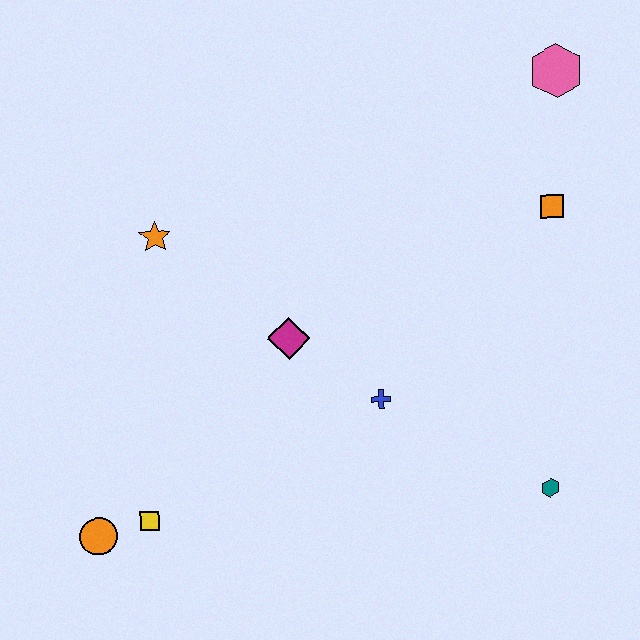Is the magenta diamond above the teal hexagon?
Yes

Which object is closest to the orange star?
The magenta diamond is closest to the orange star.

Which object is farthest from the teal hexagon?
The orange star is farthest from the teal hexagon.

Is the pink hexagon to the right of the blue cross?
Yes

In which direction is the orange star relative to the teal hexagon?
The orange star is to the left of the teal hexagon.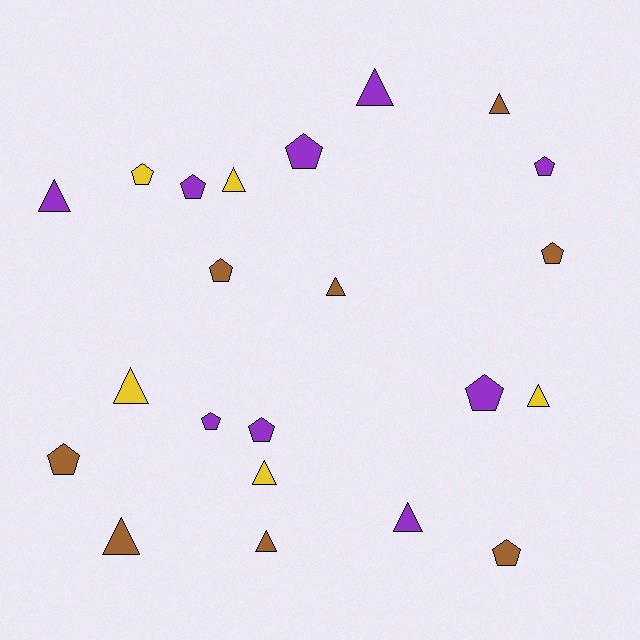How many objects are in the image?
There are 22 objects.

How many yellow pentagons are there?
There is 1 yellow pentagon.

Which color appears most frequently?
Purple, with 9 objects.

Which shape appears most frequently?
Triangle, with 11 objects.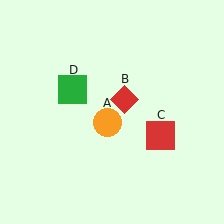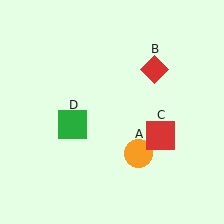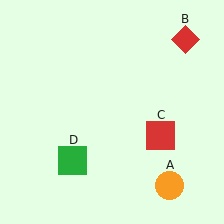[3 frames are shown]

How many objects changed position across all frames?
3 objects changed position: orange circle (object A), red diamond (object B), green square (object D).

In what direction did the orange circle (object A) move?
The orange circle (object A) moved down and to the right.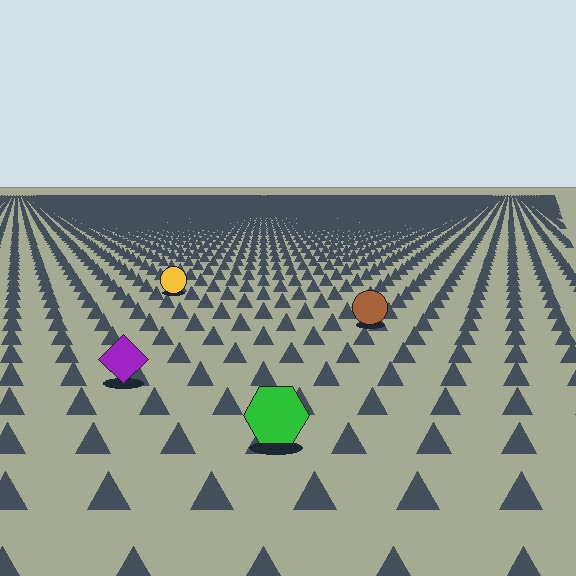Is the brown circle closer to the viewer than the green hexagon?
No. The green hexagon is closer — you can tell from the texture gradient: the ground texture is coarser near it.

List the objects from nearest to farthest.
From nearest to farthest: the green hexagon, the purple diamond, the brown circle, the yellow circle.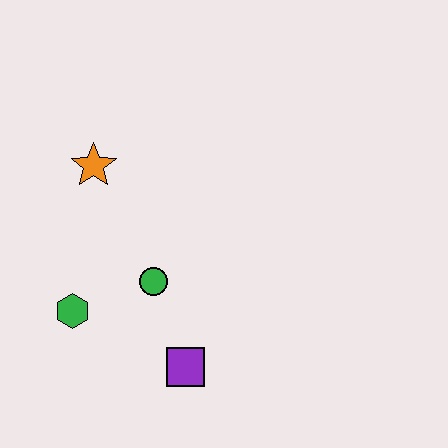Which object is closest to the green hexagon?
The green circle is closest to the green hexagon.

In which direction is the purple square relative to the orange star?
The purple square is below the orange star.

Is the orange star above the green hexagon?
Yes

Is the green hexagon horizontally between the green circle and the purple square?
No